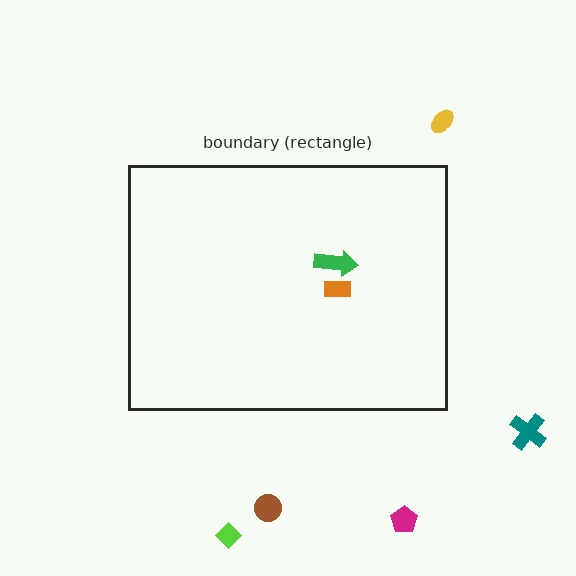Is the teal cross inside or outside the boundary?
Outside.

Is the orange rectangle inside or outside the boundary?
Inside.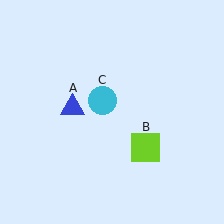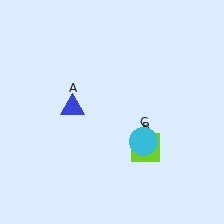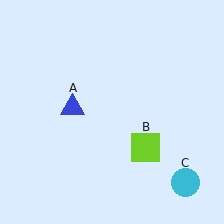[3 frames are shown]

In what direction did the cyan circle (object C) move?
The cyan circle (object C) moved down and to the right.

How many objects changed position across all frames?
1 object changed position: cyan circle (object C).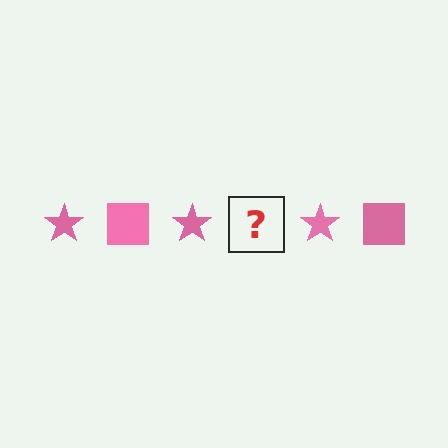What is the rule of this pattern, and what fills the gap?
The rule is that the pattern cycles through star, square shapes in pink. The gap should be filled with a pink square.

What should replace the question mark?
The question mark should be replaced with a pink square.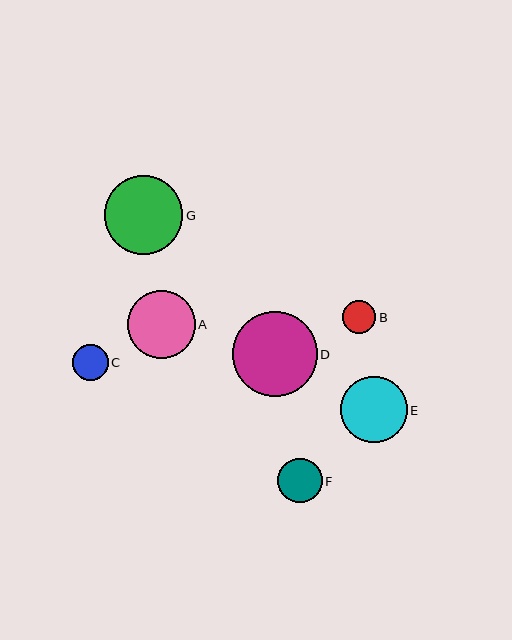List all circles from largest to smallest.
From largest to smallest: D, G, A, E, F, C, B.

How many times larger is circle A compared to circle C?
Circle A is approximately 1.9 times the size of circle C.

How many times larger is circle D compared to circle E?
Circle D is approximately 1.3 times the size of circle E.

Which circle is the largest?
Circle D is the largest with a size of approximately 85 pixels.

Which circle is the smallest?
Circle B is the smallest with a size of approximately 33 pixels.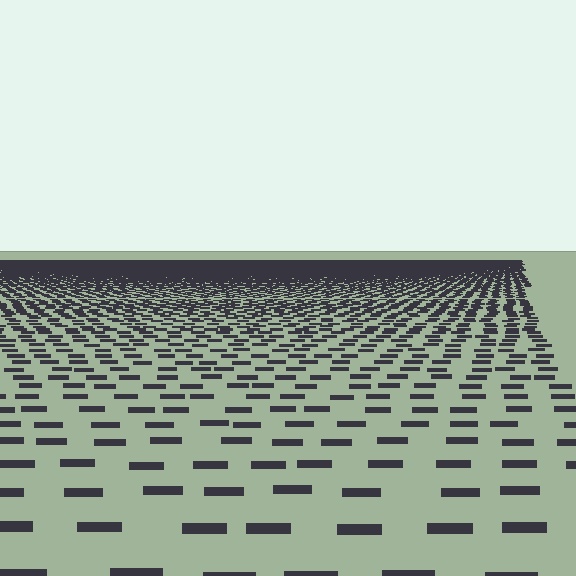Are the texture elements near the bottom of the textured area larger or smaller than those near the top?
Larger. Near the bottom, elements are closer to the viewer and appear at a bigger on-screen size.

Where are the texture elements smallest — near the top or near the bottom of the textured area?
Near the top.